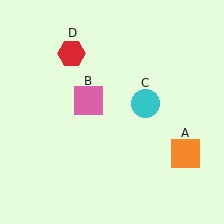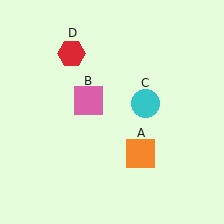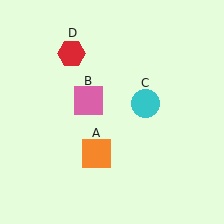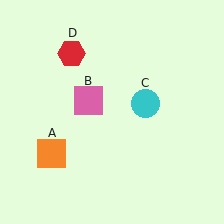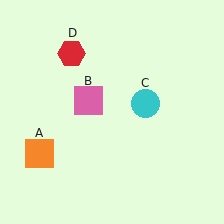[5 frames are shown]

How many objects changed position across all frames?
1 object changed position: orange square (object A).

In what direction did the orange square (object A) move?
The orange square (object A) moved left.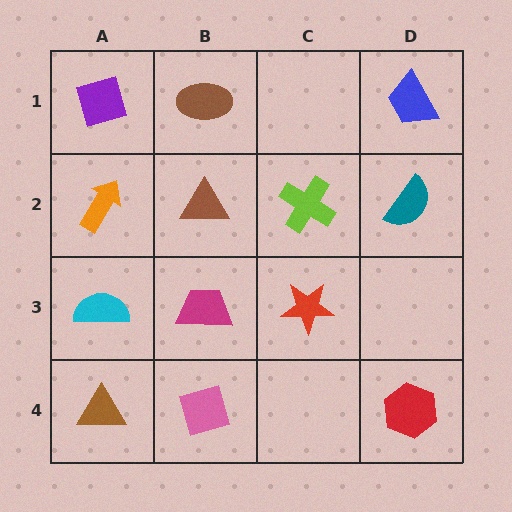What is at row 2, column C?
A lime cross.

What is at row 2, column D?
A teal semicircle.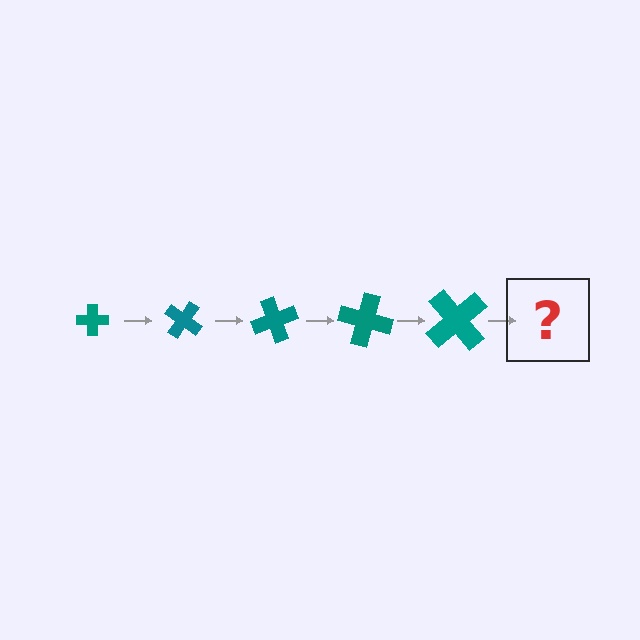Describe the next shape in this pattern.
It should be a cross, larger than the previous one and rotated 175 degrees from the start.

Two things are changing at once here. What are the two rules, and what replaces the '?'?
The two rules are that the cross grows larger each step and it rotates 35 degrees each step. The '?' should be a cross, larger than the previous one and rotated 175 degrees from the start.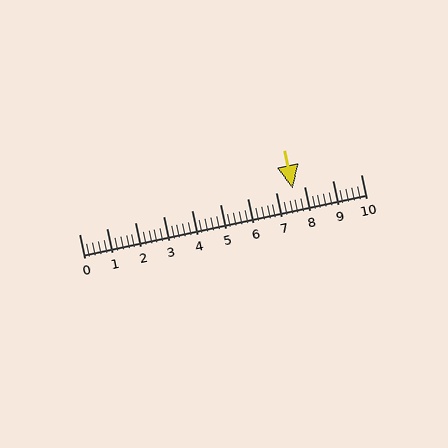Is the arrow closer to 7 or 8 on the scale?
The arrow is closer to 8.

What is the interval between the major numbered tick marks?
The major tick marks are spaced 1 units apart.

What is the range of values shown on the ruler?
The ruler shows values from 0 to 10.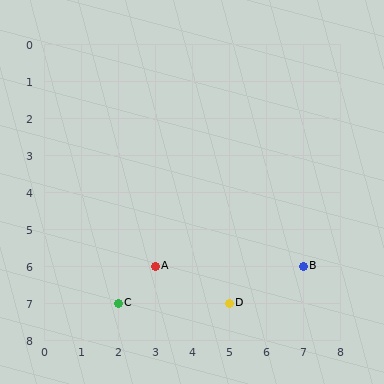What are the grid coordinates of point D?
Point D is at grid coordinates (5, 7).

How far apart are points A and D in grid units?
Points A and D are 2 columns and 1 row apart (about 2.2 grid units diagonally).